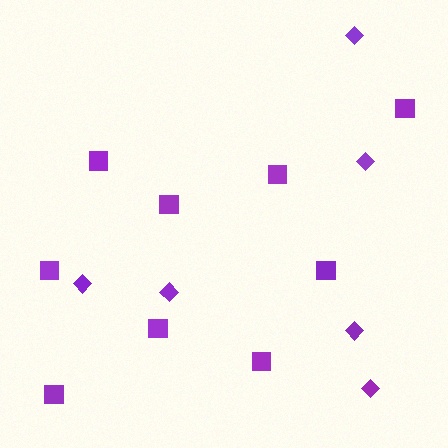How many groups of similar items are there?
There are 2 groups: one group of diamonds (6) and one group of squares (9).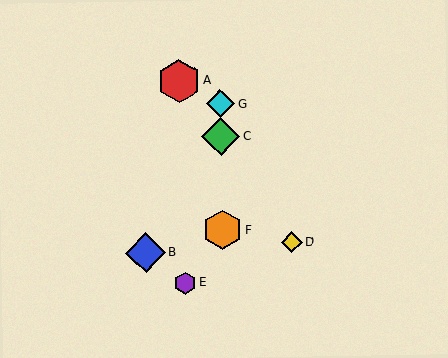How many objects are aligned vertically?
3 objects (C, F, G) are aligned vertically.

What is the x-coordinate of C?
Object C is at x≈221.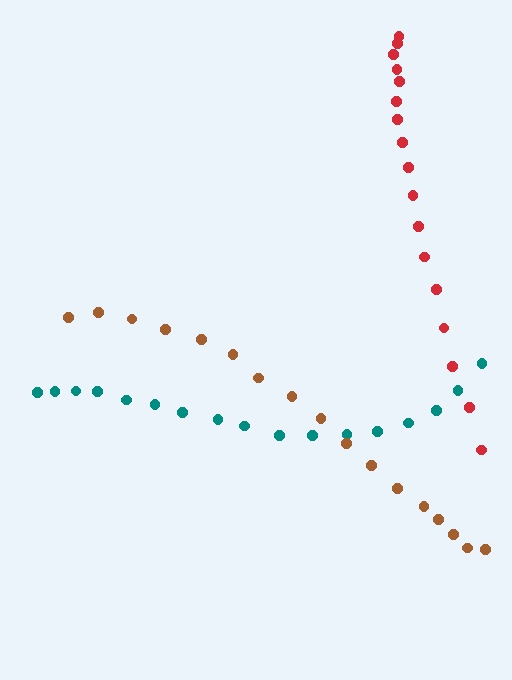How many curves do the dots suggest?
There are 3 distinct paths.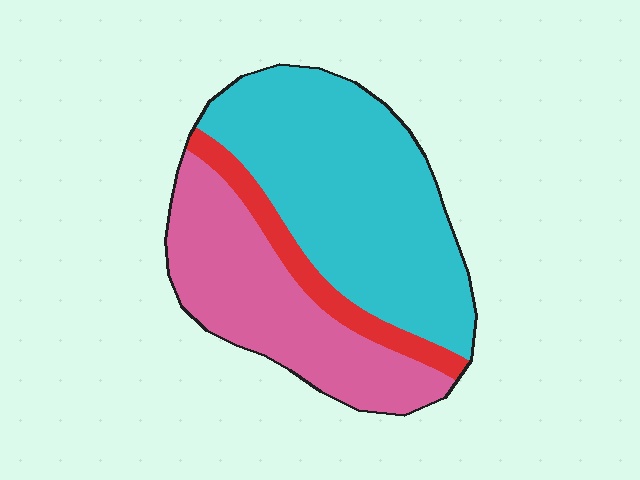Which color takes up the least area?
Red, at roughly 10%.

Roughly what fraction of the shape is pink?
Pink covers roughly 35% of the shape.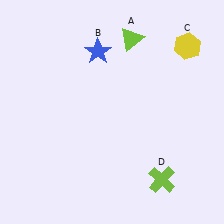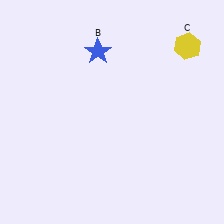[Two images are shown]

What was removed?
The lime cross (D), the lime triangle (A) were removed in Image 2.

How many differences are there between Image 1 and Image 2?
There are 2 differences between the two images.